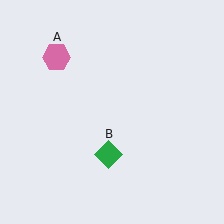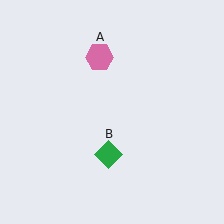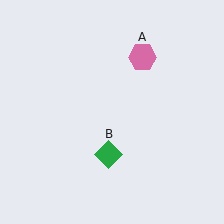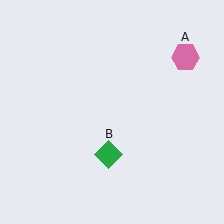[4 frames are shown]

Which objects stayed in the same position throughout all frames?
Green diamond (object B) remained stationary.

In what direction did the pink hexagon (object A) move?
The pink hexagon (object A) moved right.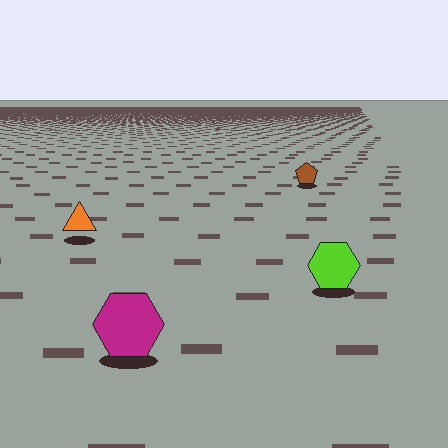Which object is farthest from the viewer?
The brown pentagon is farthest from the viewer. It appears smaller and the ground texture around it is denser.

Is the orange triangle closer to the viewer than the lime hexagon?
No. The lime hexagon is closer — you can tell from the texture gradient: the ground texture is coarser near it.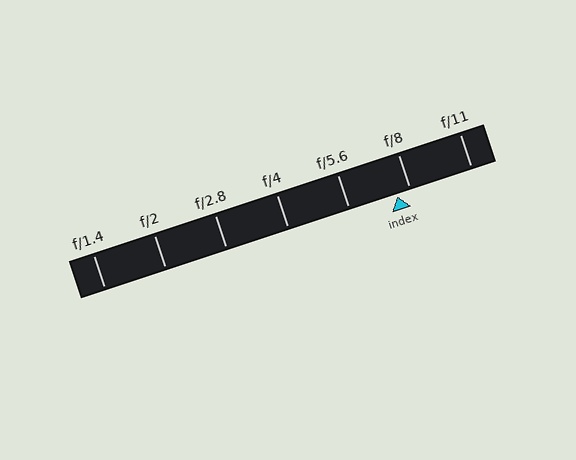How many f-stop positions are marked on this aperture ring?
There are 7 f-stop positions marked.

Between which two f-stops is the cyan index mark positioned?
The index mark is between f/5.6 and f/8.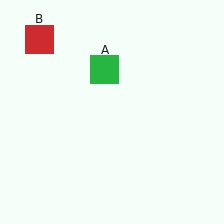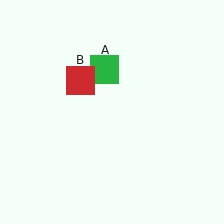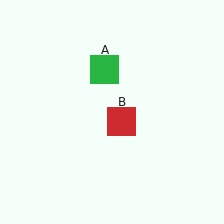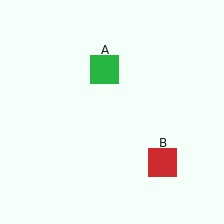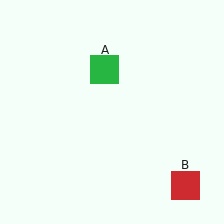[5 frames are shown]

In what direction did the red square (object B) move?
The red square (object B) moved down and to the right.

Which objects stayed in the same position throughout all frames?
Green square (object A) remained stationary.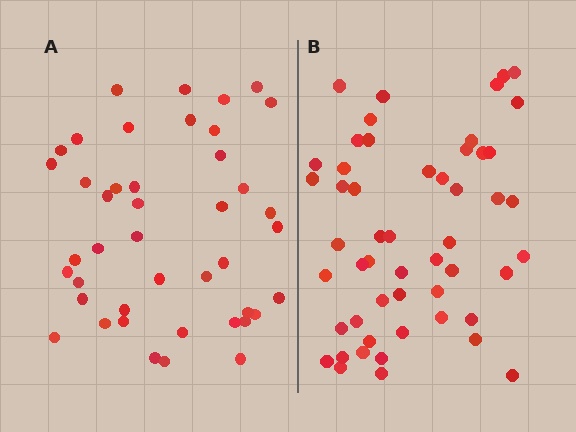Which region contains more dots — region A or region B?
Region B (the right region) has more dots.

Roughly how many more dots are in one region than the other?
Region B has roughly 8 or so more dots than region A.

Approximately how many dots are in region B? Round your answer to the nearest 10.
About 50 dots. (The exact count is 52, which rounds to 50.)